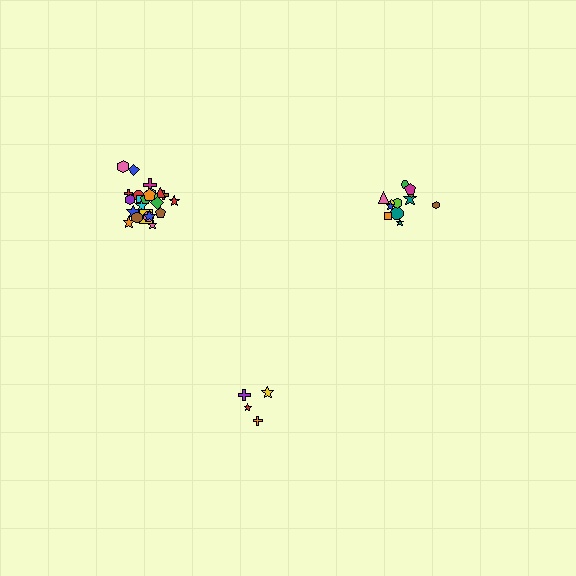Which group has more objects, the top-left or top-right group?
The top-left group.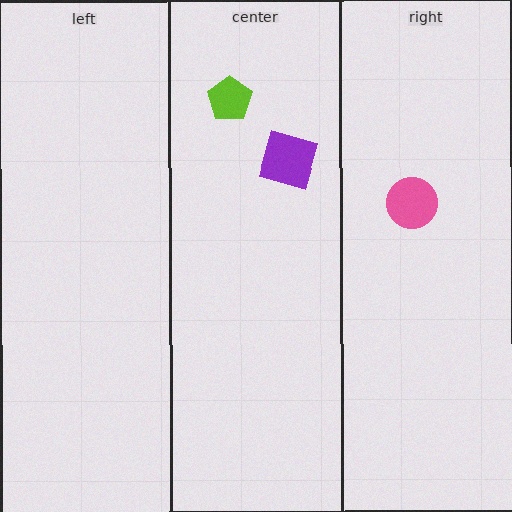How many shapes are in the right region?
1.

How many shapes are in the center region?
2.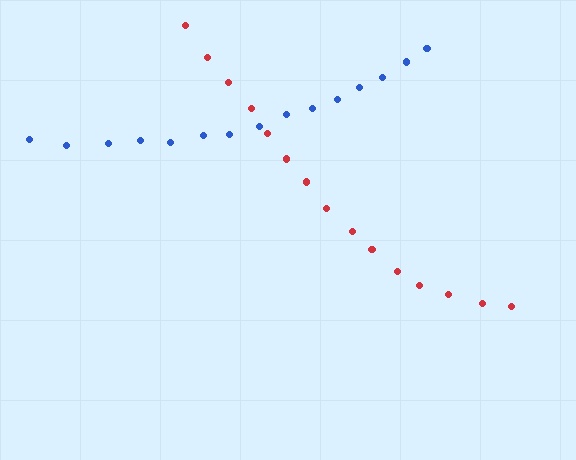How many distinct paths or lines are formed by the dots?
There are 2 distinct paths.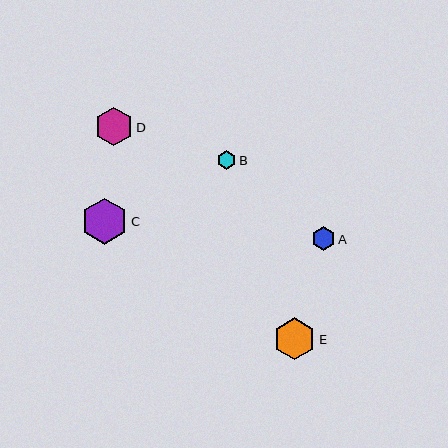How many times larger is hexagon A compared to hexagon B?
Hexagon A is approximately 1.2 times the size of hexagon B.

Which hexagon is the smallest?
Hexagon B is the smallest with a size of approximately 19 pixels.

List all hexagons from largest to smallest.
From largest to smallest: C, E, D, A, B.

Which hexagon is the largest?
Hexagon C is the largest with a size of approximately 46 pixels.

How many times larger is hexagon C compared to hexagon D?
Hexagon C is approximately 1.2 times the size of hexagon D.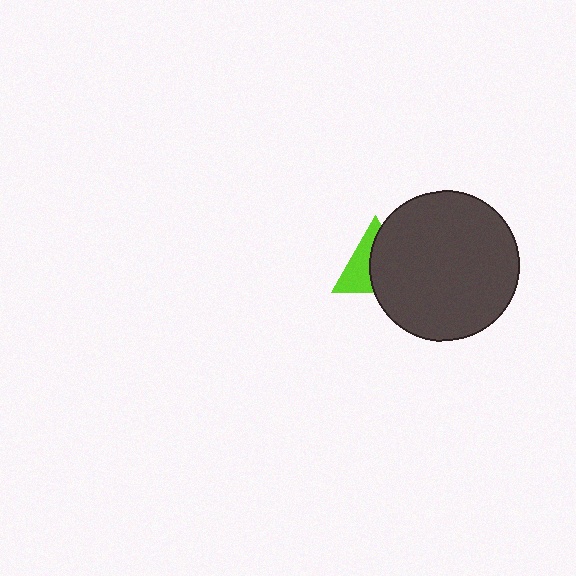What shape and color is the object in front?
The object in front is a dark gray circle.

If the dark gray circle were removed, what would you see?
You would see the complete lime triangle.